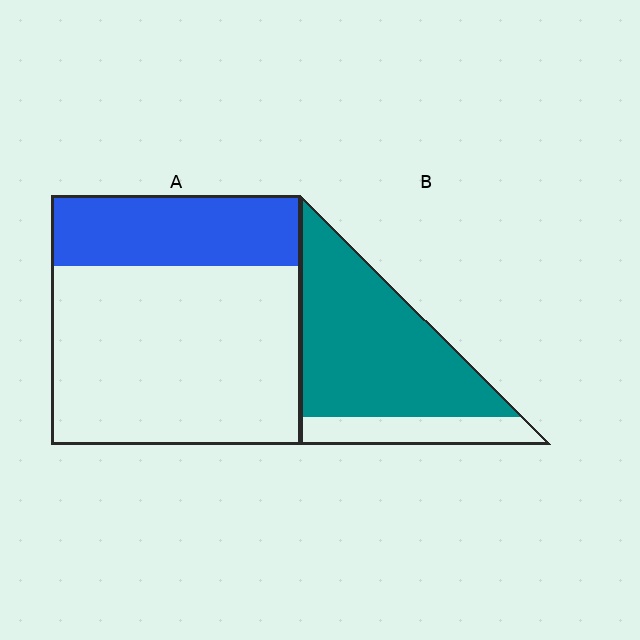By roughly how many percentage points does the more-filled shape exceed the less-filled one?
By roughly 50 percentage points (B over A).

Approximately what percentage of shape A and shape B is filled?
A is approximately 30% and B is approximately 80%.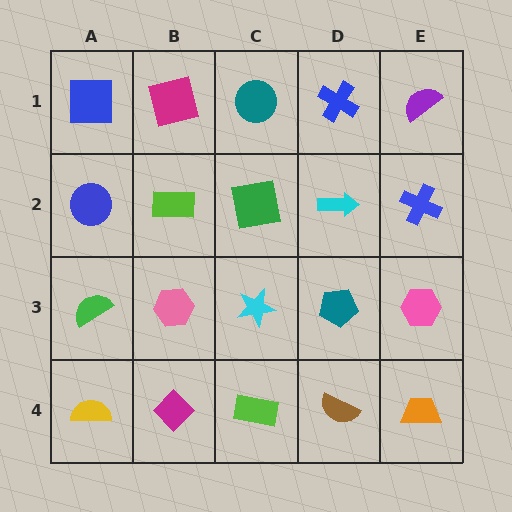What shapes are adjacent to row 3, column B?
A lime rectangle (row 2, column B), a magenta diamond (row 4, column B), a green semicircle (row 3, column A), a cyan star (row 3, column C).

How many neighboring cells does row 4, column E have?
2.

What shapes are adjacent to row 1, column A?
A blue circle (row 2, column A), a magenta square (row 1, column B).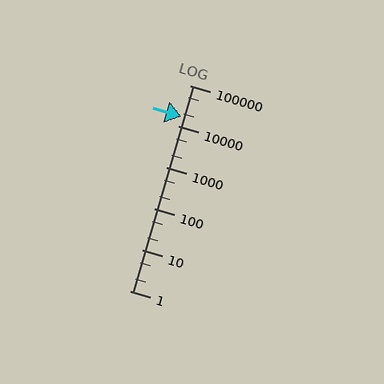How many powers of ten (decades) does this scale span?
The scale spans 5 decades, from 1 to 100000.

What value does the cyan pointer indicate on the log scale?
The pointer indicates approximately 17000.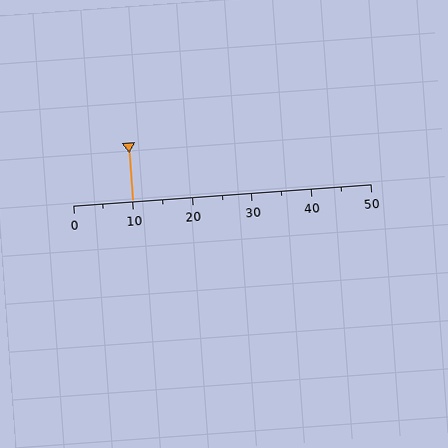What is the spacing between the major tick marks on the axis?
The major ticks are spaced 10 apart.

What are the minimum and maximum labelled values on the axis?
The axis runs from 0 to 50.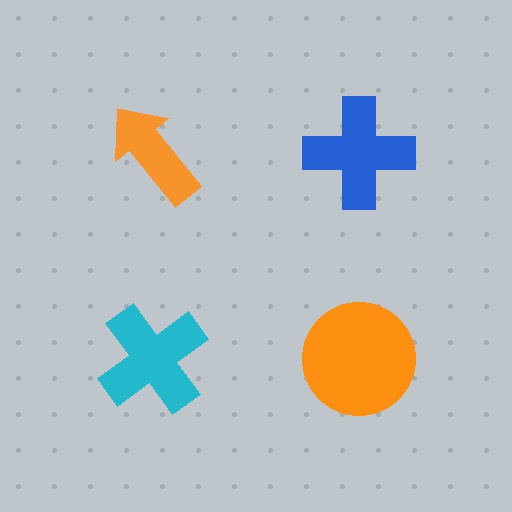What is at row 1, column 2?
A blue cross.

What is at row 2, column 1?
A cyan cross.